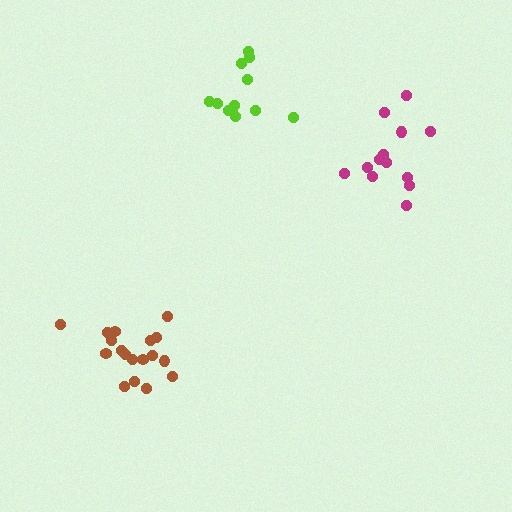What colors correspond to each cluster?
The clusters are colored: magenta, lime, brown.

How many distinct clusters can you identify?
There are 3 distinct clusters.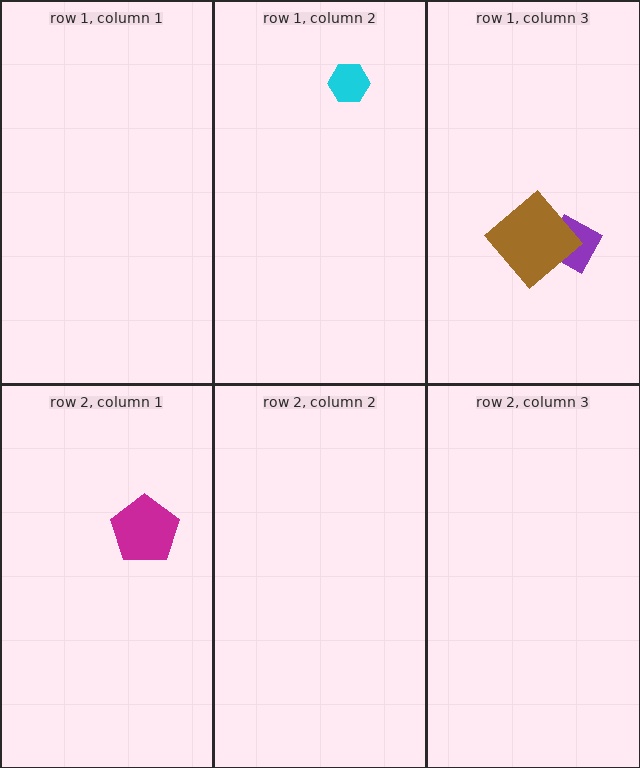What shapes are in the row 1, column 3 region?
The purple diamond, the brown diamond.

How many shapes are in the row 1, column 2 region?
1.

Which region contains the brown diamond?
The row 1, column 3 region.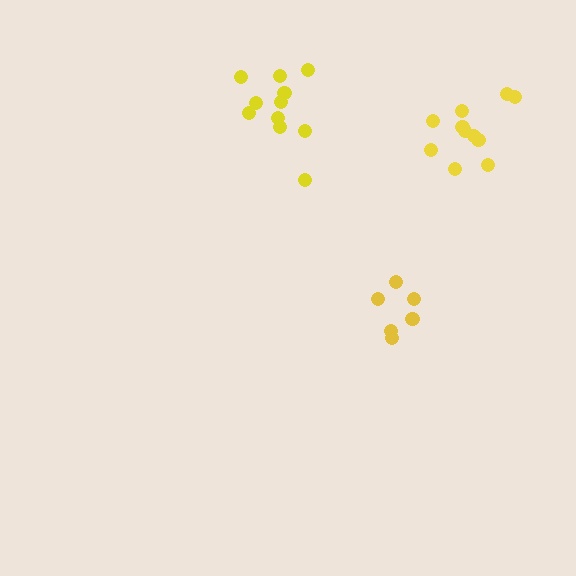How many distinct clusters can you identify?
There are 3 distinct clusters.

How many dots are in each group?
Group 1: 11 dots, Group 2: 6 dots, Group 3: 11 dots (28 total).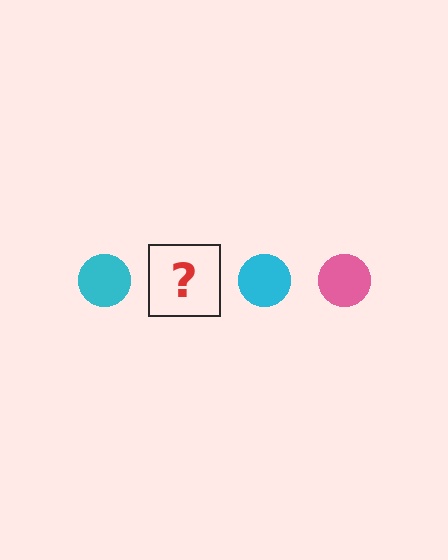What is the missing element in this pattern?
The missing element is a pink circle.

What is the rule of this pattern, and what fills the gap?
The rule is that the pattern cycles through cyan, pink circles. The gap should be filled with a pink circle.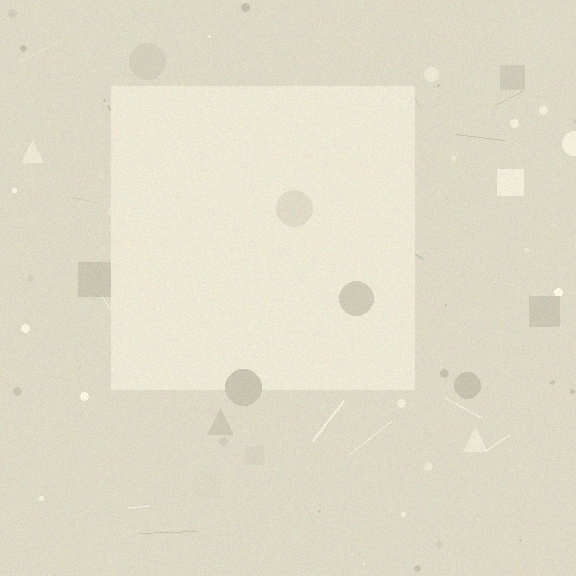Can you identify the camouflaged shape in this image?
The camouflaged shape is a square.